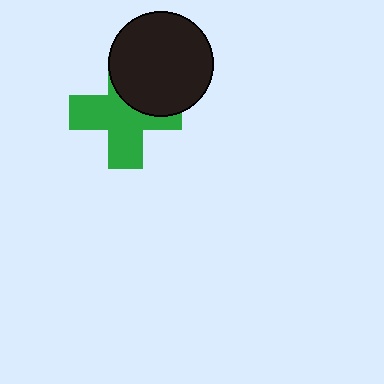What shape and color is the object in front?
The object in front is a black circle.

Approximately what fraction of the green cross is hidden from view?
Roughly 35% of the green cross is hidden behind the black circle.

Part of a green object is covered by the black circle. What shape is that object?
It is a cross.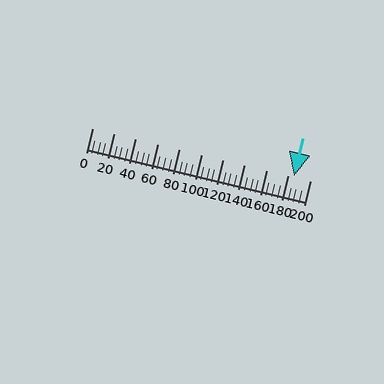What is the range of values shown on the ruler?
The ruler shows values from 0 to 200.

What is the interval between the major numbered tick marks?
The major tick marks are spaced 20 units apart.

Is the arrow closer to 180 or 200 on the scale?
The arrow is closer to 180.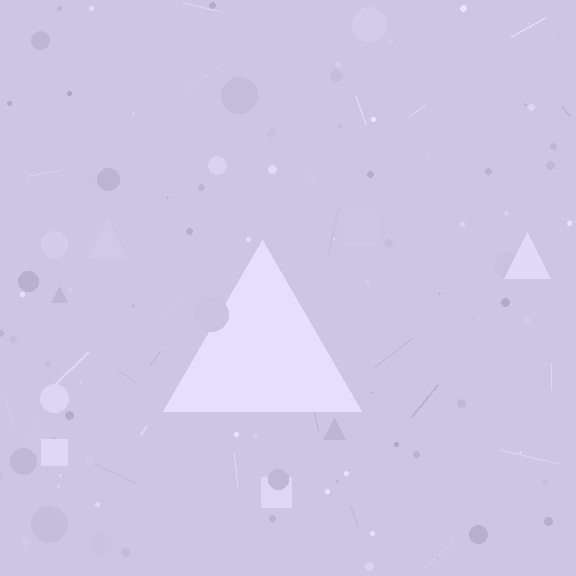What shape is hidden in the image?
A triangle is hidden in the image.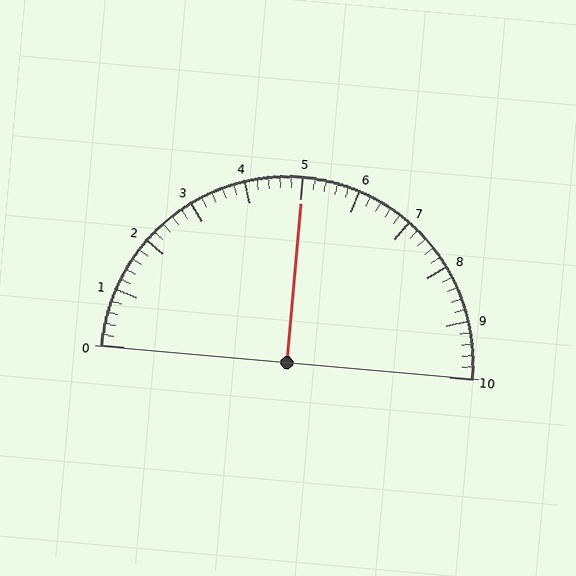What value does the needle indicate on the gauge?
The needle indicates approximately 5.0.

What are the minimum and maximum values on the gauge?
The gauge ranges from 0 to 10.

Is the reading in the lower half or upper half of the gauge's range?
The reading is in the upper half of the range (0 to 10).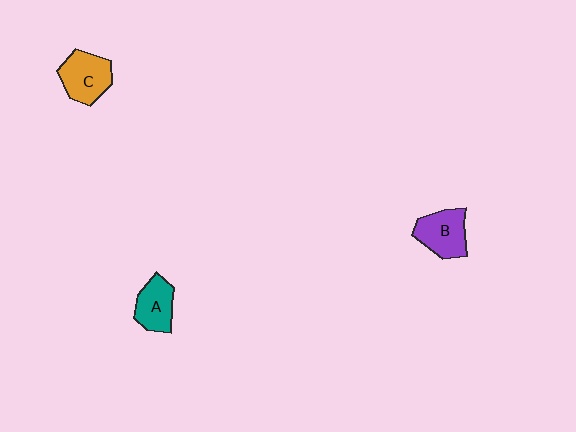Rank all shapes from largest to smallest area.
From largest to smallest: C (orange), B (purple), A (teal).